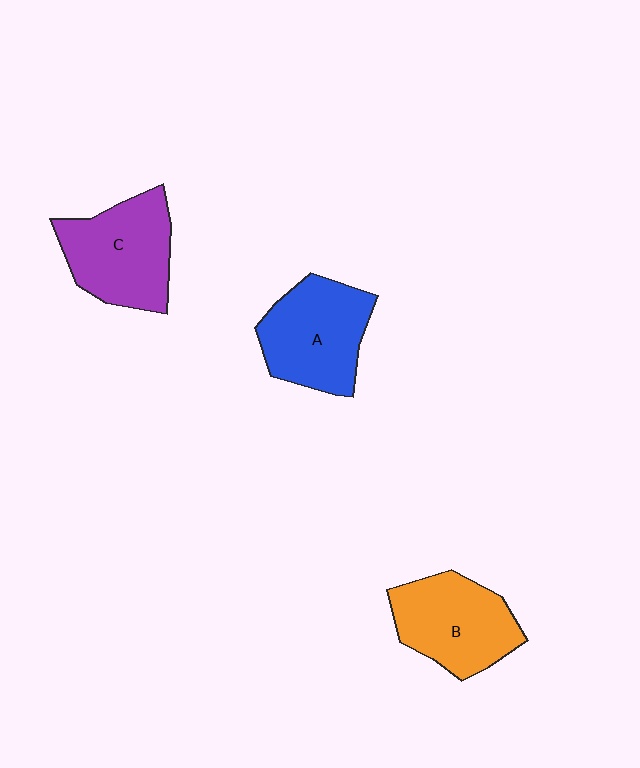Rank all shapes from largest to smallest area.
From largest to smallest: C (purple), A (blue), B (orange).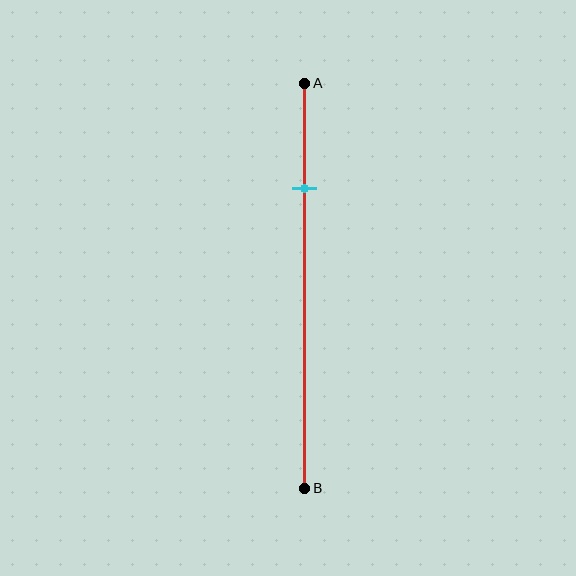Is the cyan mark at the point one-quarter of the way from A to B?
Yes, the mark is approximately at the one-quarter point.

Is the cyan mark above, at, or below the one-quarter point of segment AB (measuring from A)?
The cyan mark is approximately at the one-quarter point of segment AB.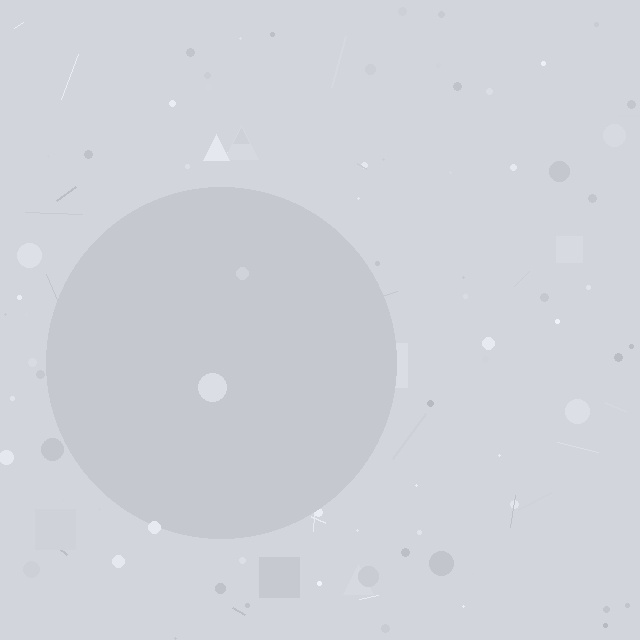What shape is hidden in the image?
A circle is hidden in the image.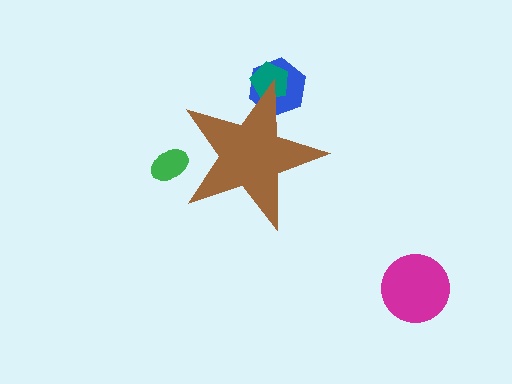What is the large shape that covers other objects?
A brown star.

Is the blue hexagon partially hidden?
Yes, the blue hexagon is partially hidden behind the brown star.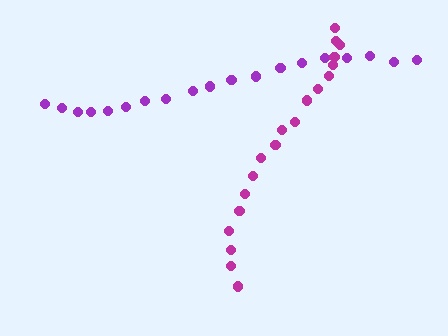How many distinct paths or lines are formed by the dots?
There are 2 distinct paths.